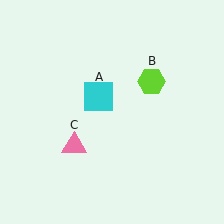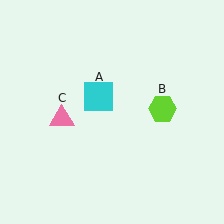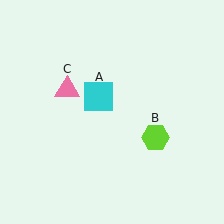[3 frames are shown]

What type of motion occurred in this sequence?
The lime hexagon (object B), pink triangle (object C) rotated clockwise around the center of the scene.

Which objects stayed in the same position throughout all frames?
Cyan square (object A) remained stationary.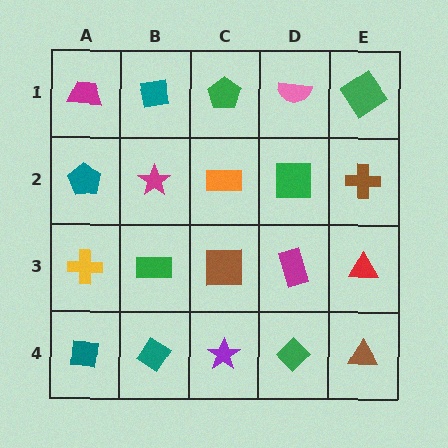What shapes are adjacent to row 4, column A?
A yellow cross (row 3, column A), a teal diamond (row 4, column B).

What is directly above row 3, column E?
A brown cross.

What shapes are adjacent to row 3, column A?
A teal pentagon (row 2, column A), a teal square (row 4, column A), a green rectangle (row 3, column B).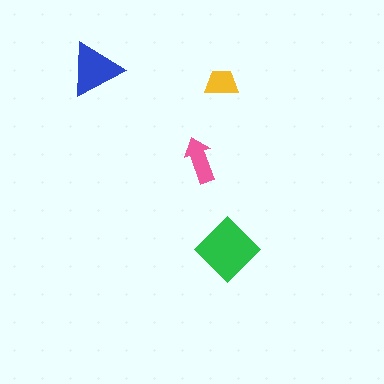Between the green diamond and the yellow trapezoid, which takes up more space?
The green diamond.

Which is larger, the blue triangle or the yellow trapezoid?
The blue triangle.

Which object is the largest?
The green diamond.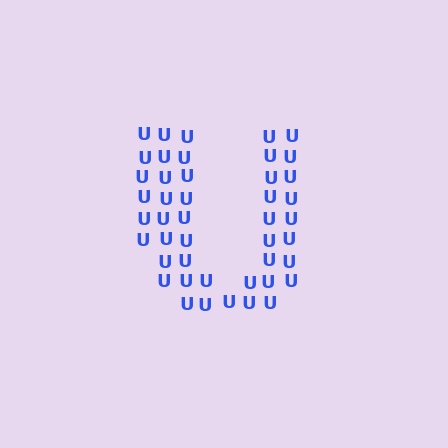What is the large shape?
The large shape is the letter U.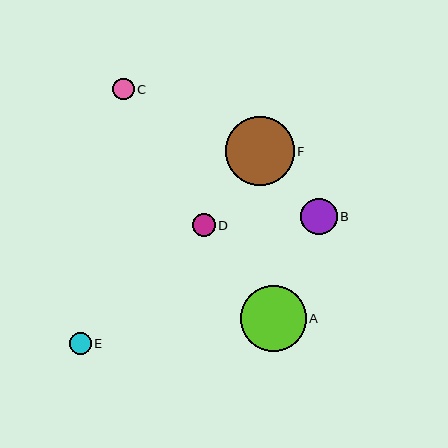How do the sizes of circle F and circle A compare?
Circle F and circle A are approximately the same size.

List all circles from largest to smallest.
From largest to smallest: F, A, B, D, E, C.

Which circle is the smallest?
Circle C is the smallest with a size of approximately 21 pixels.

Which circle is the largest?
Circle F is the largest with a size of approximately 69 pixels.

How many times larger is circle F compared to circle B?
Circle F is approximately 1.9 times the size of circle B.